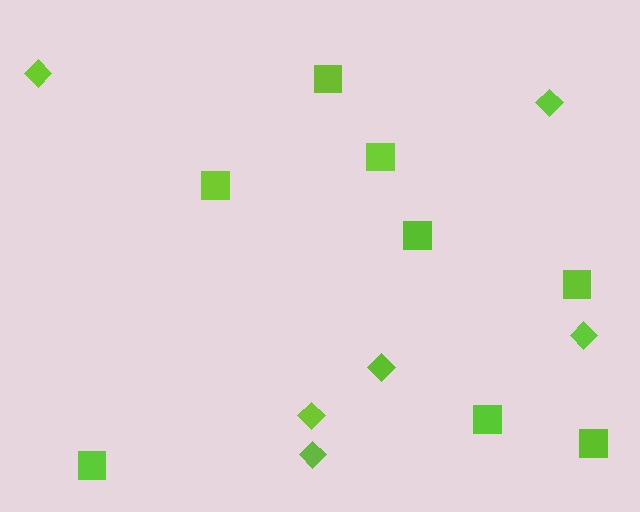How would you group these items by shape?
There are 2 groups: one group of squares (8) and one group of diamonds (6).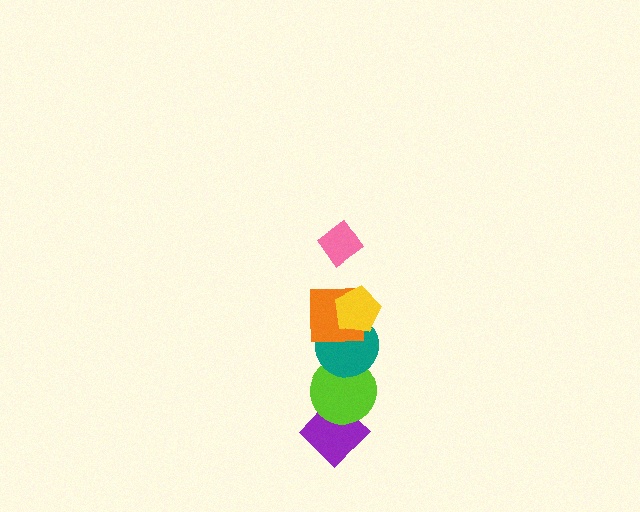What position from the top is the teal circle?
The teal circle is 4th from the top.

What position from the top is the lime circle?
The lime circle is 5th from the top.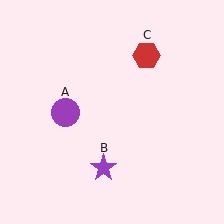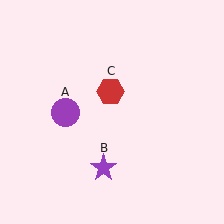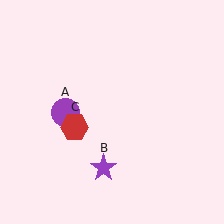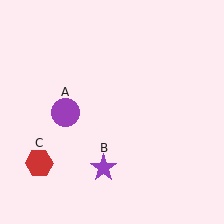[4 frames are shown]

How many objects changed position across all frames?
1 object changed position: red hexagon (object C).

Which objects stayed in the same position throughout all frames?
Purple circle (object A) and purple star (object B) remained stationary.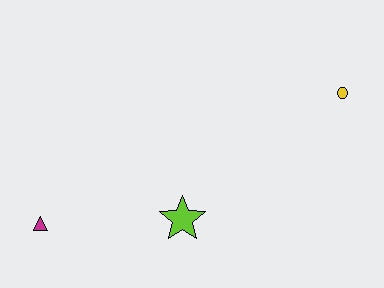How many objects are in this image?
There are 3 objects.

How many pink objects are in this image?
There are no pink objects.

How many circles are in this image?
There is 1 circle.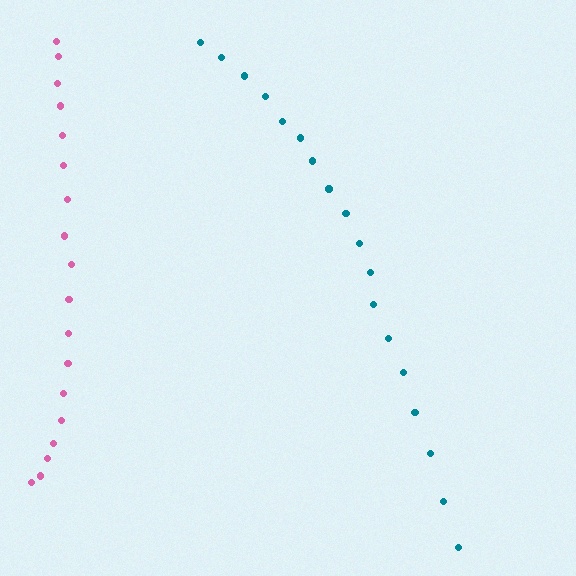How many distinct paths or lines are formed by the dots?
There are 2 distinct paths.